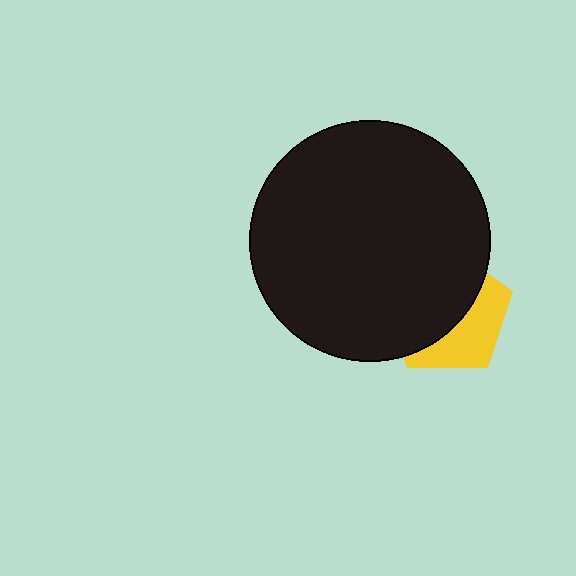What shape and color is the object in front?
The object in front is a black circle.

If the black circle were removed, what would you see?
You would see the complete yellow pentagon.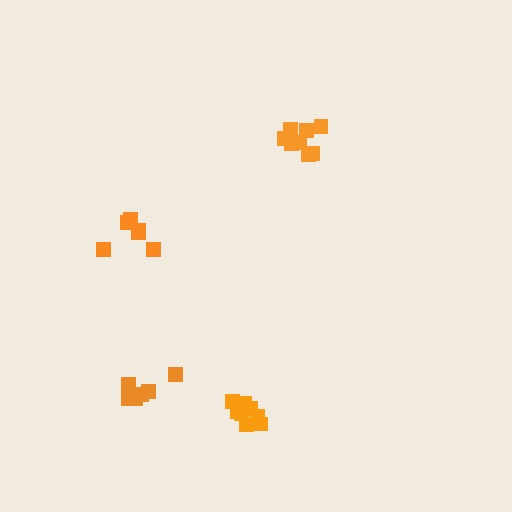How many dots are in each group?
Group 1: 6 dots, Group 2: 8 dots, Group 3: 9 dots, Group 4: 6 dots (29 total).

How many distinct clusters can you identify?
There are 4 distinct clusters.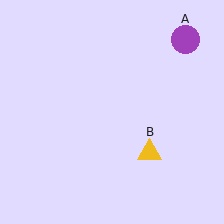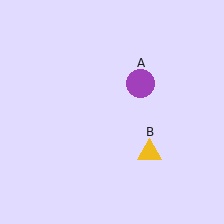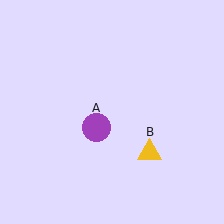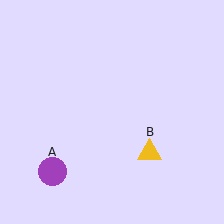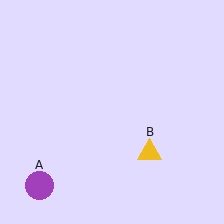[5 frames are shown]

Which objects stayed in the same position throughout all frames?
Yellow triangle (object B) remained stationary.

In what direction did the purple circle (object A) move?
The purple circle (object A) moved down and to the left.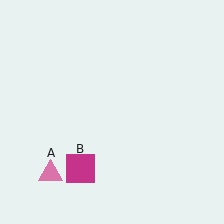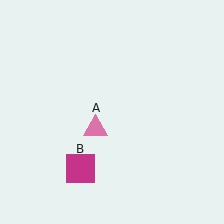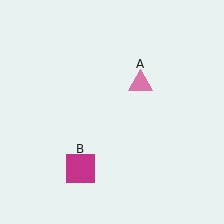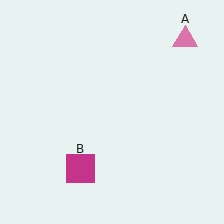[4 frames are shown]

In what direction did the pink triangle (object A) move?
The pink triangle (object A) moved up and to the right.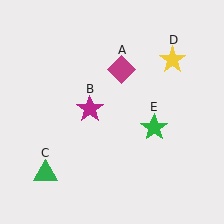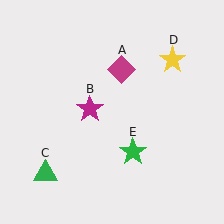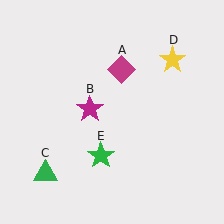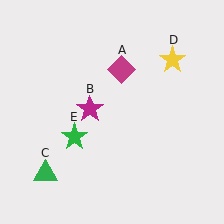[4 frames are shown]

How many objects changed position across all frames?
1 object changed position: green star (object E).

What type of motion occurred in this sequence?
The green star (object E) rotated clockwise around the center of the scene.